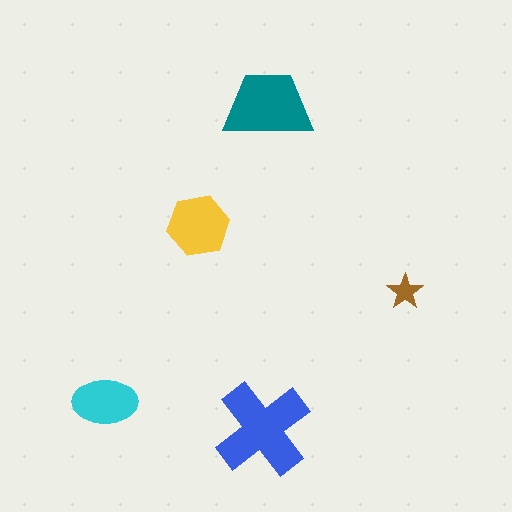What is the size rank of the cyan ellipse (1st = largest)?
4th.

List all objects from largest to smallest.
The blue cross, the teal trapezoid, the yellow hexagon, the cyan ellipse, the brown star.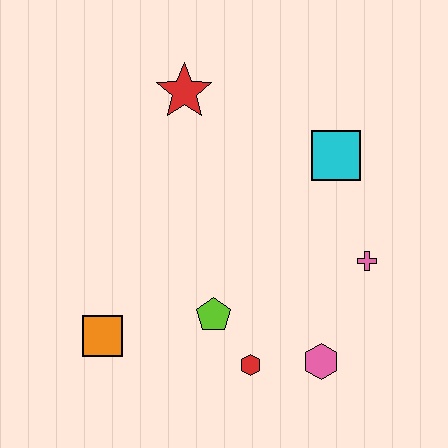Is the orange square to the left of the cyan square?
Yes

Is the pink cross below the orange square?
No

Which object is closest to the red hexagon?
The lime pentagon is closest to the red hexagon.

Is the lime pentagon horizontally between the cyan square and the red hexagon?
No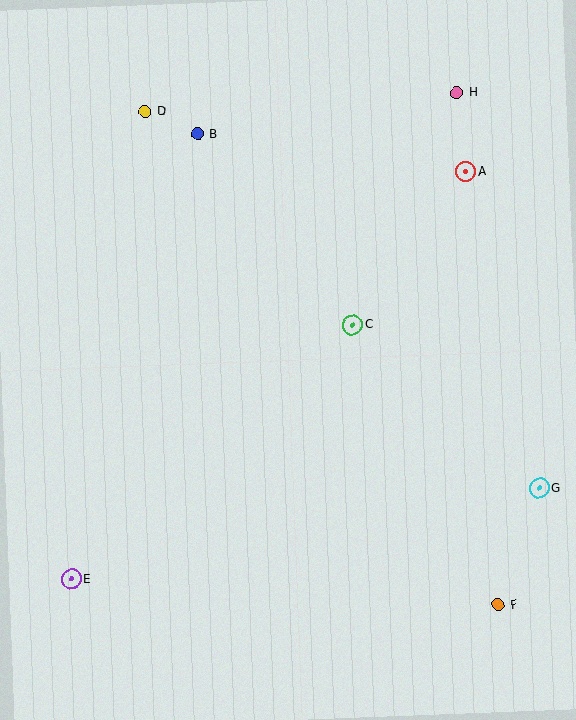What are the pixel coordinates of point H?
Point H is at (457, 93).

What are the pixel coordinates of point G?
Point G is at (539, 488).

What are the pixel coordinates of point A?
Point A is at (466, 172).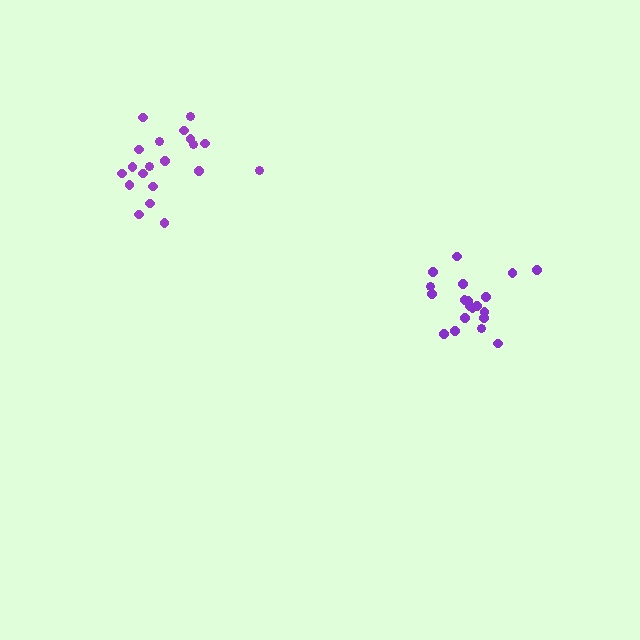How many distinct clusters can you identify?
There are 2 distinct clusters.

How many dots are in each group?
Group 1: 20 dots, Group 2: 20 dots (40 total).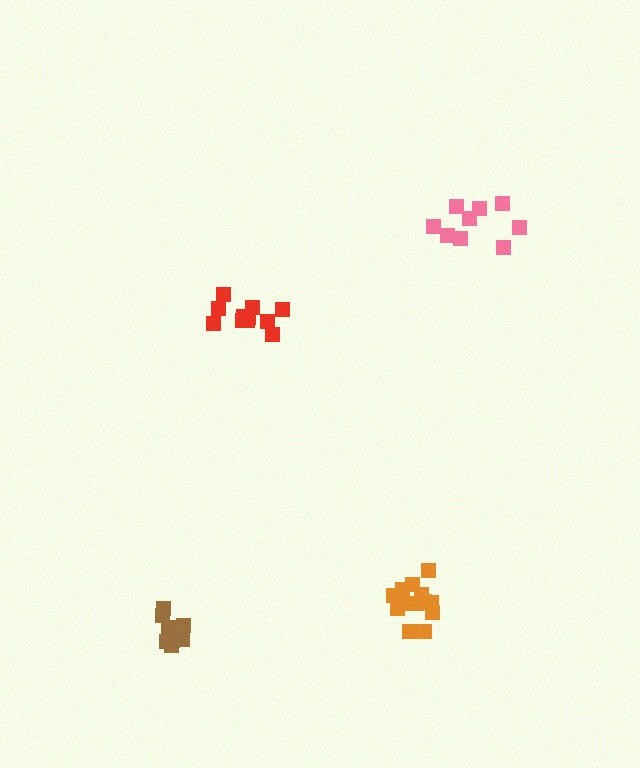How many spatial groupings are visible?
There are 4 spatial groupings.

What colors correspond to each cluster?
The clusters are colored: pink, orange, brown, red.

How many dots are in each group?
Group 1: 9 dots, Group 2: 13 dots, Group 3: 9 dots, Group 4: 11 dots (42 total).